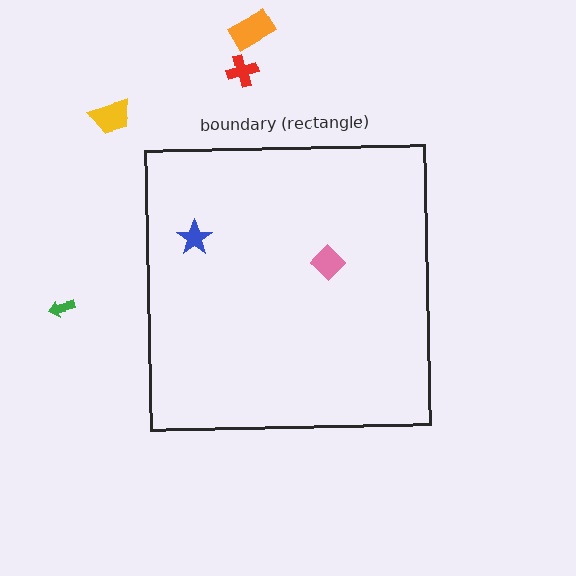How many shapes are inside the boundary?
2 inside, 4 outside.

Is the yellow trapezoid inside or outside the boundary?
Outside.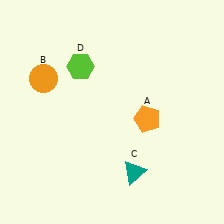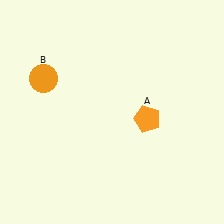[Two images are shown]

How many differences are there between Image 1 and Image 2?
There are 2 differences between the two images.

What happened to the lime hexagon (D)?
The lime hexagon (D) was removed in Image 2. It was in the top-left area of Image 1.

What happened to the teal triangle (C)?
The teal triangle (C) was removed in Image 2. It was in the bottom-right area of Image 1.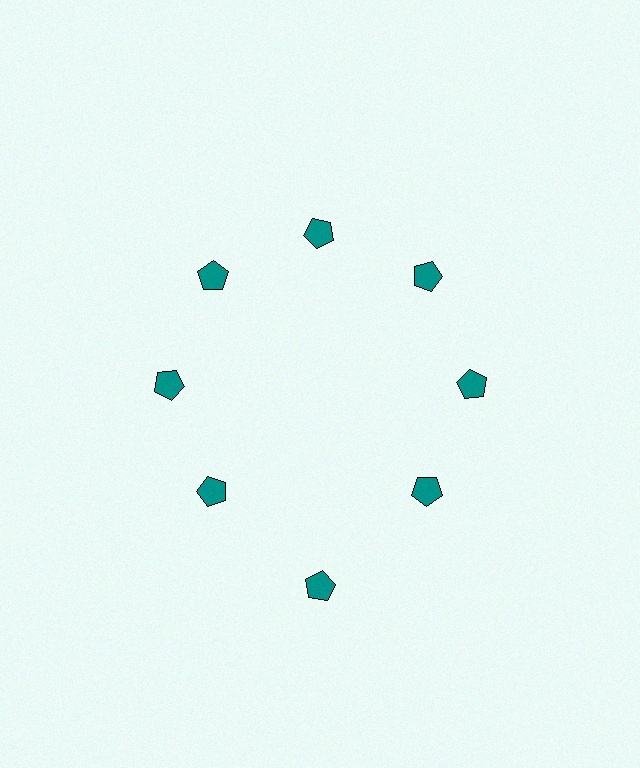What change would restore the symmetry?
The symmetry would be restored by moving it inward, back onto the ring so that all 8 pentagons sit at equal angles and equal distance from the center.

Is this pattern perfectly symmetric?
No. The 8 teal pentagons are arranged in a ring, but one element near the 6 o'clock position is pushed outward from the center, breaking the 8-fold rotational symmetry.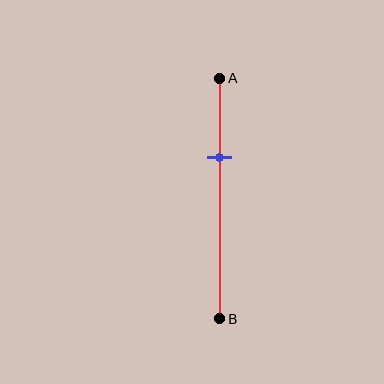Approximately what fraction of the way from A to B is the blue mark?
The blue mark is approximately 35% of the way from A to B.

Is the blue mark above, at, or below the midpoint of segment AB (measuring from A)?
The blue mark is above the midpoint of segment AB.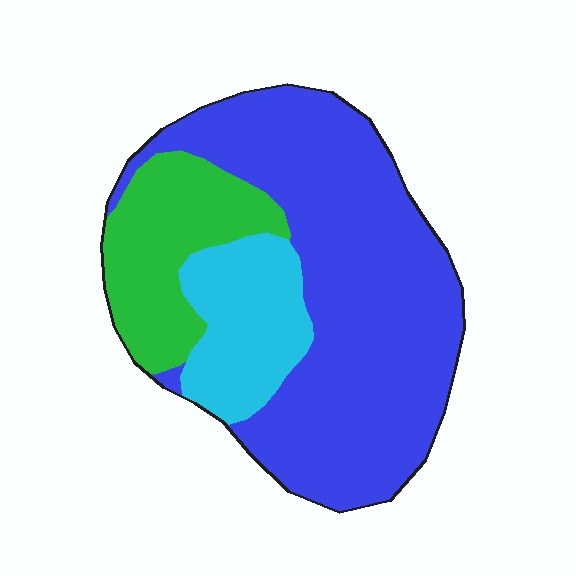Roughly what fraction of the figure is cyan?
Cyan covers 17% of the figure.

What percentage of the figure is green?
Green covers around 20% of the figure.